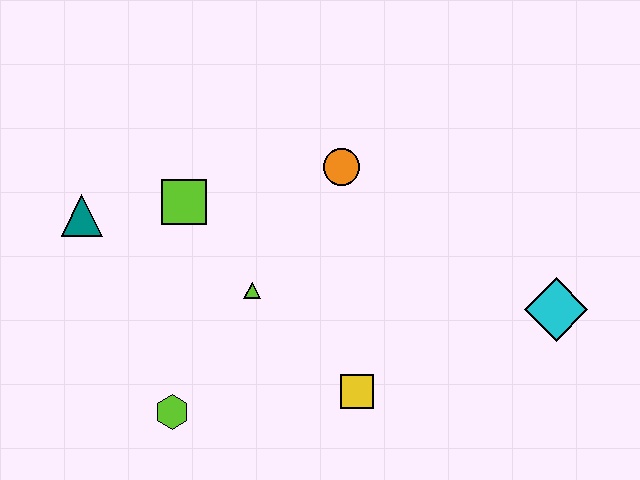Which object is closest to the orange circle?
The lime triangle is closest to the orange circle.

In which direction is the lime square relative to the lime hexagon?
The lime square is above the lime hexagon.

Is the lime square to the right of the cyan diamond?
No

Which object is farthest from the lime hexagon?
The cyan diamond is farthest from the lime hexagon.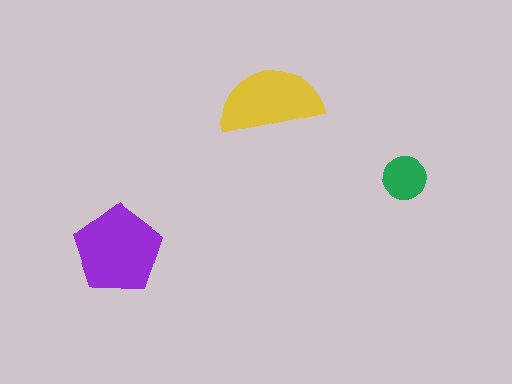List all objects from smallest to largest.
The green circle, the yellow semicircle, the purple pentagon.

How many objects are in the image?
There are 3 objects in the image.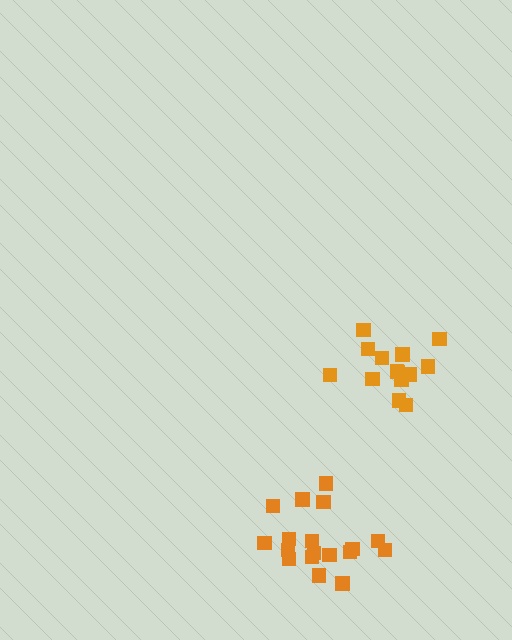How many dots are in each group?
Group 1: 18 dots, Group 2: 14 dots (32 total).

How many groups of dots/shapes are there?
There are 2 groups.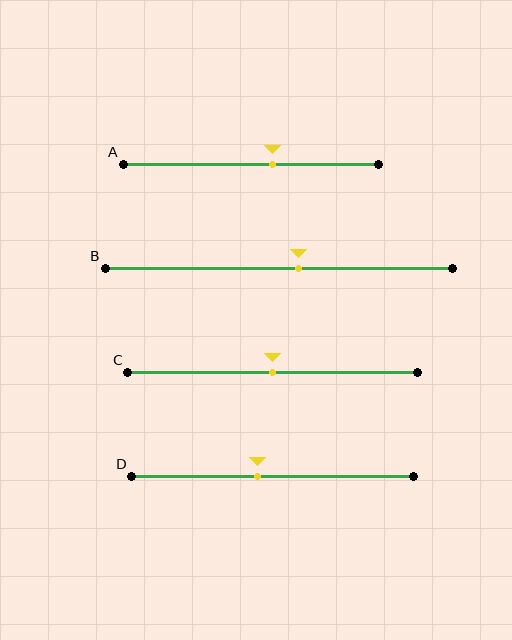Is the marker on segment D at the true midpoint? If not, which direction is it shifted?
No, the marker on segment D is shifted to the left by about 5% of the segment length.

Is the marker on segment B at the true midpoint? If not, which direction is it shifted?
No, the marker on segment B is shifted to the right by about 6% of the segment length.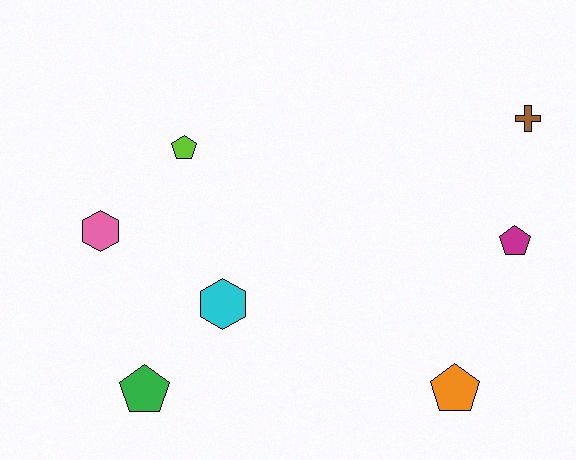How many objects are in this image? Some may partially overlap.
There are 7 objects.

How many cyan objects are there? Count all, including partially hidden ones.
There is 1 cyan object.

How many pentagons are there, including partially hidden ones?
There are 4 pentagons.